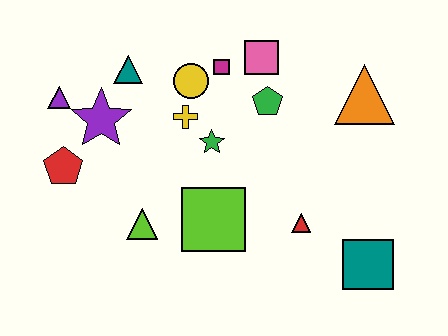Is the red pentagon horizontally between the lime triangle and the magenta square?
No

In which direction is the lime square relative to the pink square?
The lime square is below the pink square.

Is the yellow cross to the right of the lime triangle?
Yes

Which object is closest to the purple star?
The purple triangle is closest to the purple star.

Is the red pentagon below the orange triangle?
Yes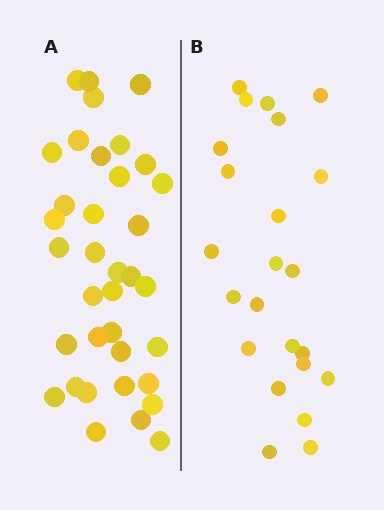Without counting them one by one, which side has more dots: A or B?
Region A (the left region) has more dots.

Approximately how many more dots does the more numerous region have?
Region A has approximately 15 more dots than region B.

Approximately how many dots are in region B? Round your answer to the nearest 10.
About 20 dots. (The exact count is 23, which rounds to 20.)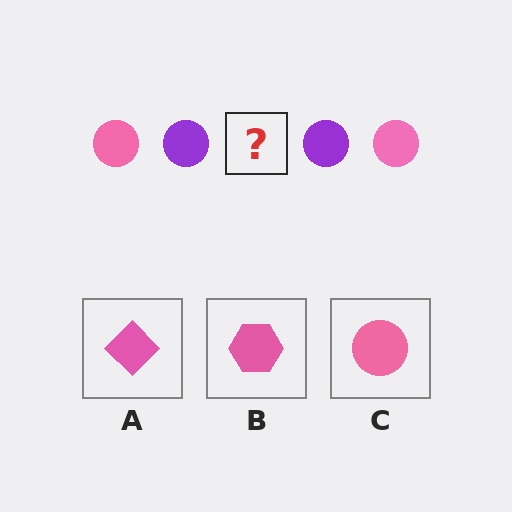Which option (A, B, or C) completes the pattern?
C.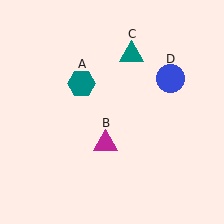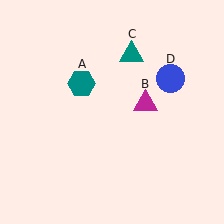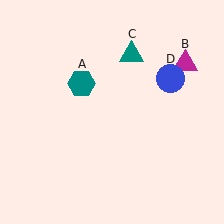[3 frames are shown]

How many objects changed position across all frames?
1 object changed position: magenta triangle (object B).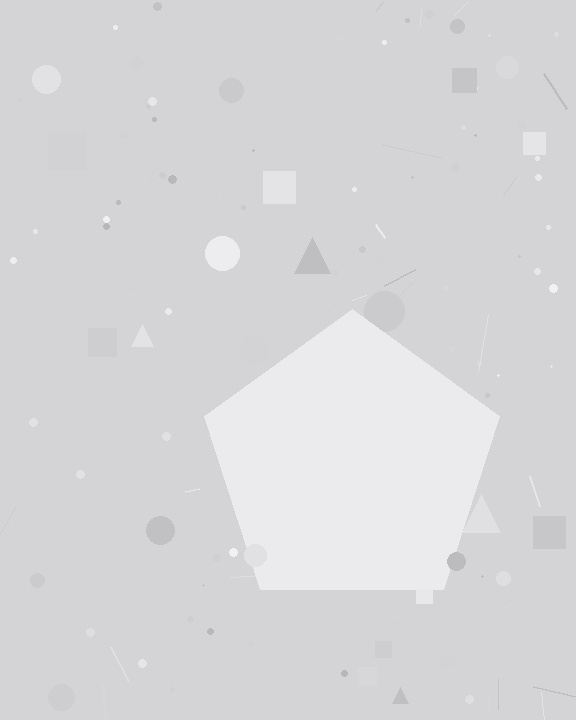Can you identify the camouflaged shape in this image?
The camouflaged shape is a pentagon.